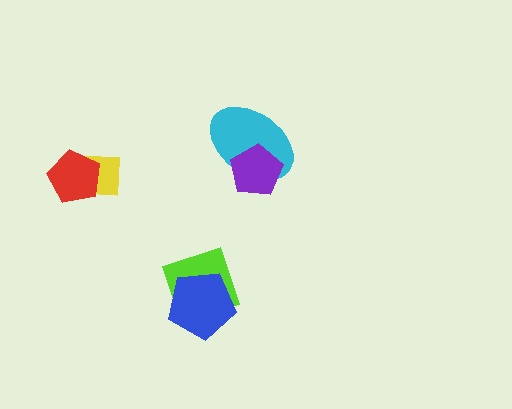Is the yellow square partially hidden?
Yes, it is partially covered by another shape.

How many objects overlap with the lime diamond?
1 object overlaps with the lime diamond.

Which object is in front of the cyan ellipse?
The purple pentagon is in front of the cyan ellipse.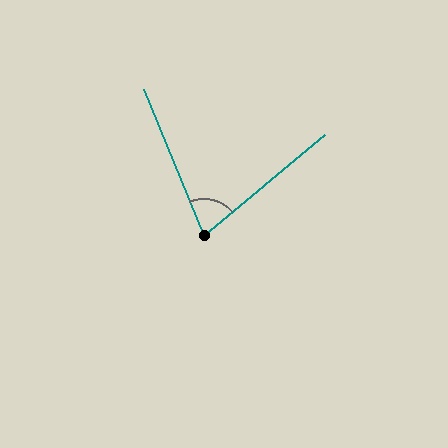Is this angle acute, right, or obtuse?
It is acute.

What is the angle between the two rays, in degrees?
Approximately 73 degrees.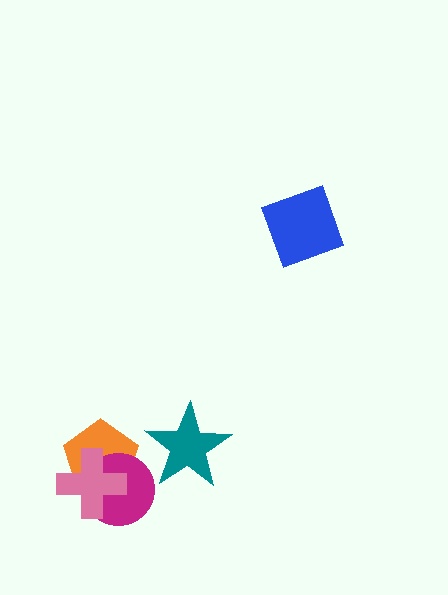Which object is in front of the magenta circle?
The pink cross is in front of the magenta circle.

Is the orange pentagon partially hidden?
Yes, it is partially covered by another shape.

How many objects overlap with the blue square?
0 objects overlap with the blue square.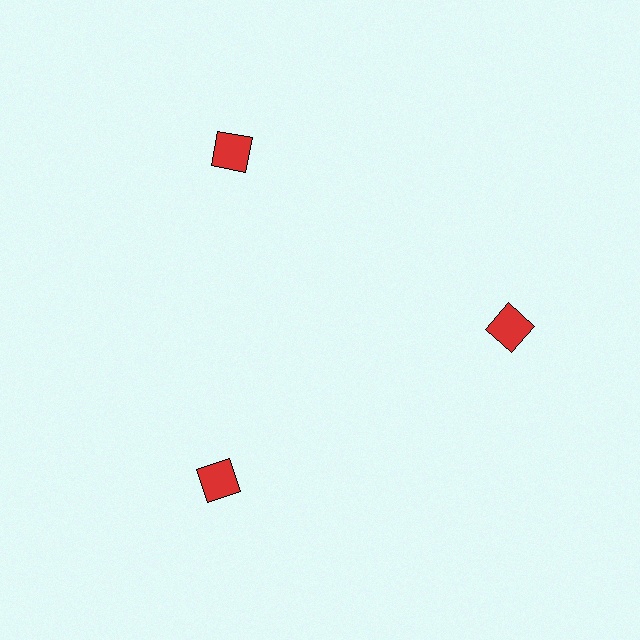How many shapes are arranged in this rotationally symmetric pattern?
There are 3 shapes, arranged in 3 groups of 1.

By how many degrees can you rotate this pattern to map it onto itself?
The pattern maps onto itself every 120 degrees of rotation.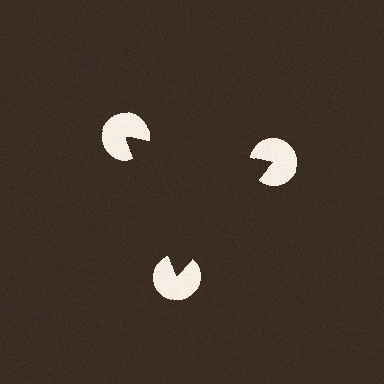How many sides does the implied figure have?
3 sides.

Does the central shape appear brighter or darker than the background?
It typically appears slightly darker than the background, even though no actual brightness change is drawn.